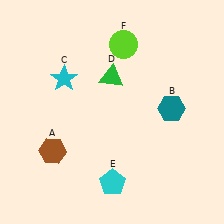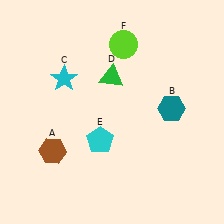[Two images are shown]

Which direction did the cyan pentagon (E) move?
The cyan pentagon (E) moved up.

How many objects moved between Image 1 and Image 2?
1 object moved between the two images.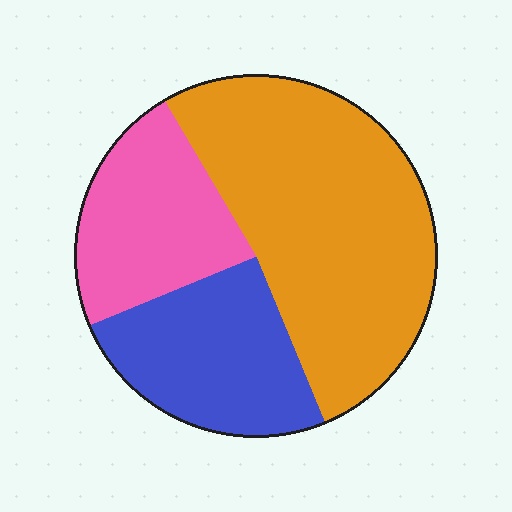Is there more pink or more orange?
Orange.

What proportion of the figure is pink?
Pink takes up about one quarter (1/4) of the figure.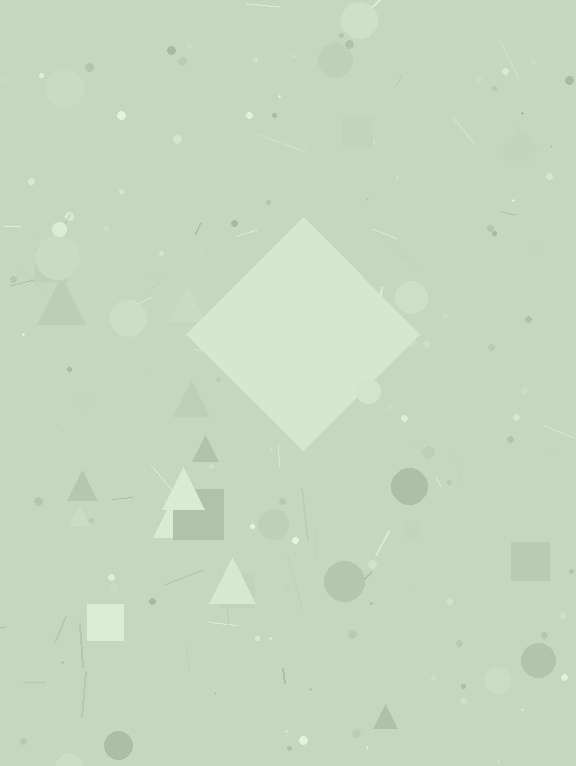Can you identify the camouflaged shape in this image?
The camouflaged shape is a diamond.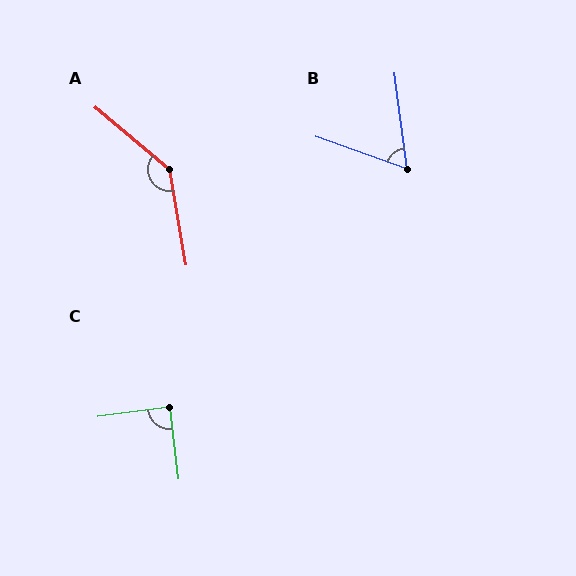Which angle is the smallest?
B, at approximately 63 degrees.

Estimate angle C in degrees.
Approximately 89 degrees.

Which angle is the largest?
A, at approximately 140 degrees.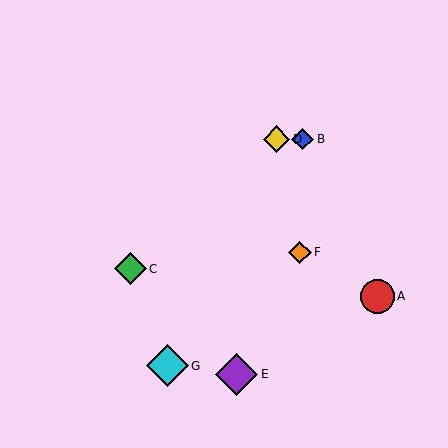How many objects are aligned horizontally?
2 objects (B, D) are aligned horizontally.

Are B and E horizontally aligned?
No, B is at y≈139 and E is at y≈374.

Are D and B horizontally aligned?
Yes, both are at y≈139.